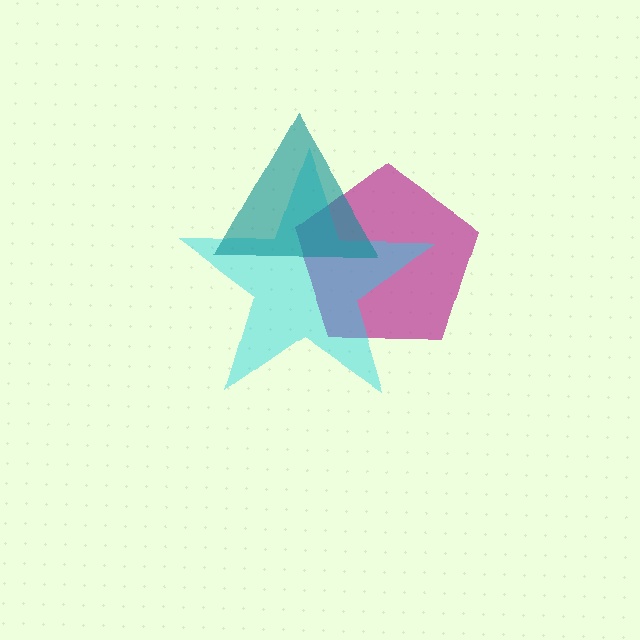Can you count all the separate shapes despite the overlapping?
Yes, there are 3 separate shapes.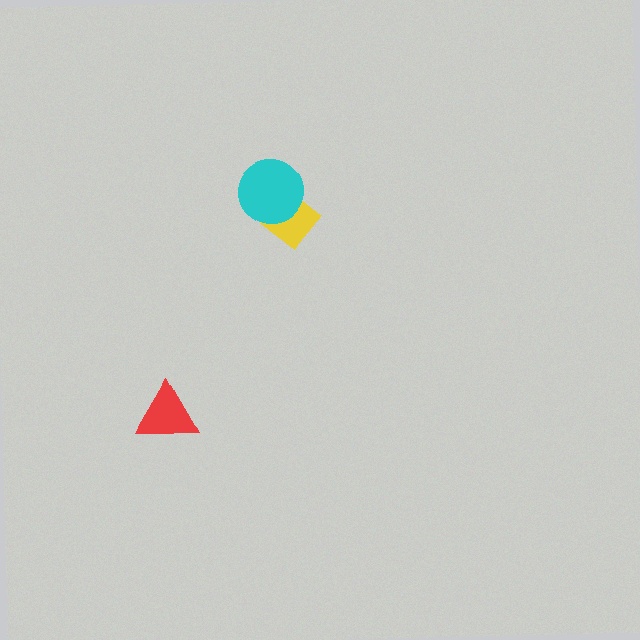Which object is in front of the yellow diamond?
The cyan circle is in front of the yellow diamond.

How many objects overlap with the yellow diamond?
1 object overlaps with the yellow diamond.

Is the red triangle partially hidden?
No, no other shape covers it.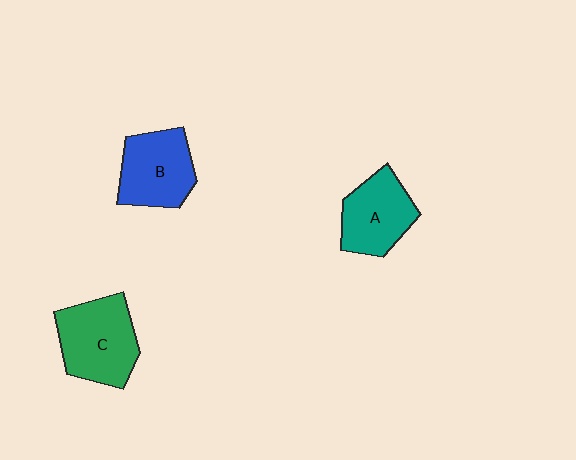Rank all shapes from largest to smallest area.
From largest to smallest: C (green), B (blue), A (teal).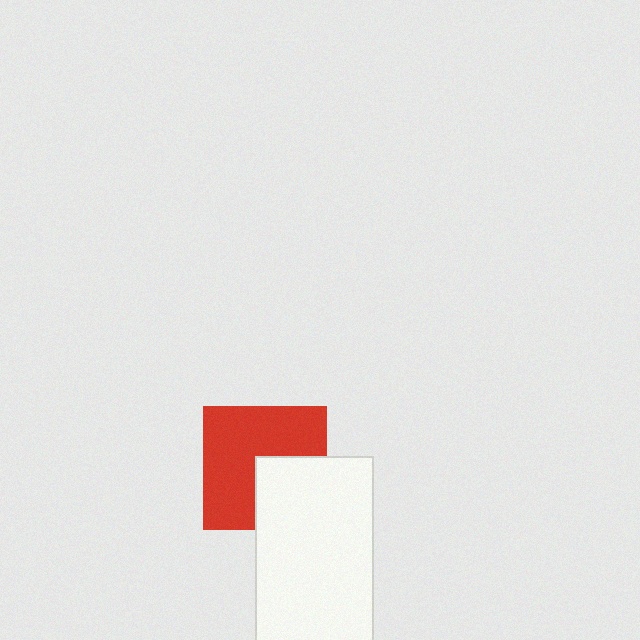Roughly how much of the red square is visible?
Most of it is visible (roughly 65%).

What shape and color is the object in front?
The object in front is a white rectangle.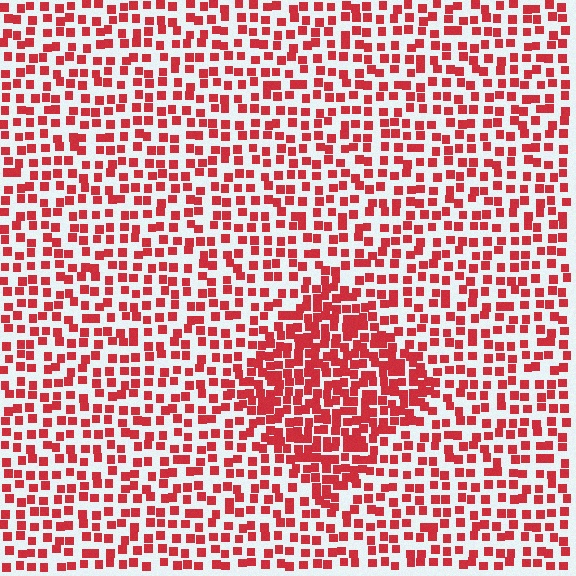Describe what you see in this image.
The image contains small red elements arranged at two different densities. A diamond-shaped region is visible where the elements are more densely packed than the surrounding area.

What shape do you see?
I see a diamond.